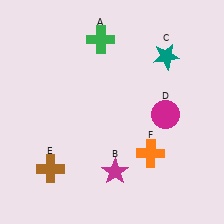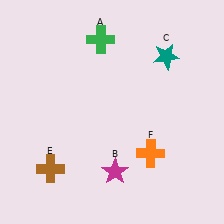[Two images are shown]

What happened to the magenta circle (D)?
The magenta circle (D) was removed in Image 2. It was in the bottom-right area of Image 1.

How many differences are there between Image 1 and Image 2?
There is 1 difference between the two images.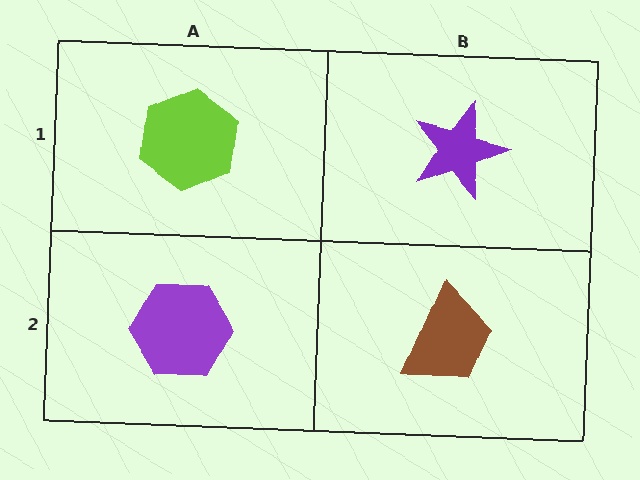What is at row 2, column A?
A purple hexagon.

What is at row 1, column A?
A lime hexagon.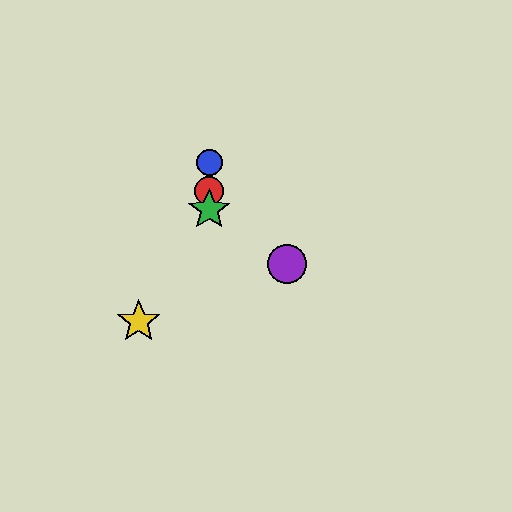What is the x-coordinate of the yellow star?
The yellow star is at x≈139.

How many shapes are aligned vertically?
3 shapes (the red circle, the blue circle, the green star) are aligned vertically.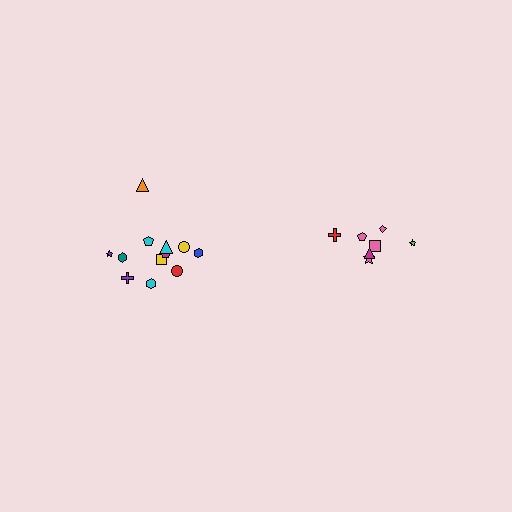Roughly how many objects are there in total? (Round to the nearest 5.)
Roughly 20 objects in total.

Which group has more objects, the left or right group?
The left group.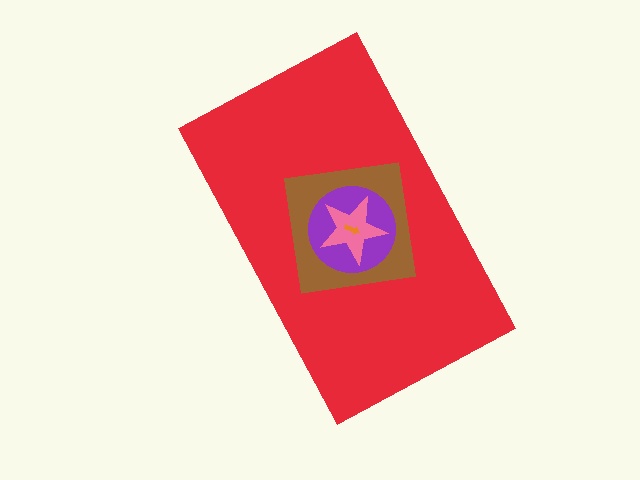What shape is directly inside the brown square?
The purple circle.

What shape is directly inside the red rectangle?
The brown square.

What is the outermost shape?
The red rectangle.